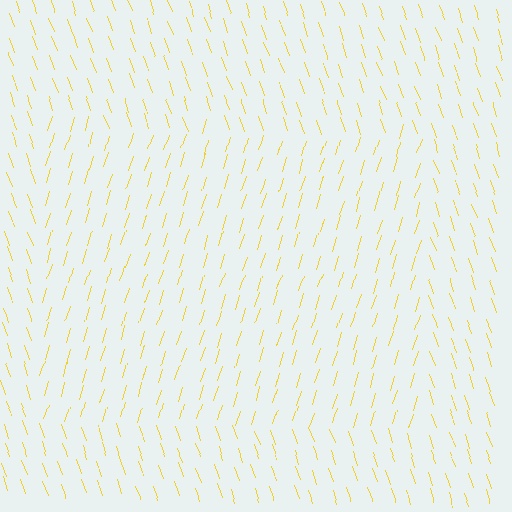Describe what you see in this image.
The image is filled with small yellow line segments. A rectangle region in the image has lines oriented differently from the surrounding lines, creating a visible texture boundary.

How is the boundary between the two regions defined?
The boundary is defined purely by a change in line orientation (approximately 37 degrees difference). All lines are the same color and thickness.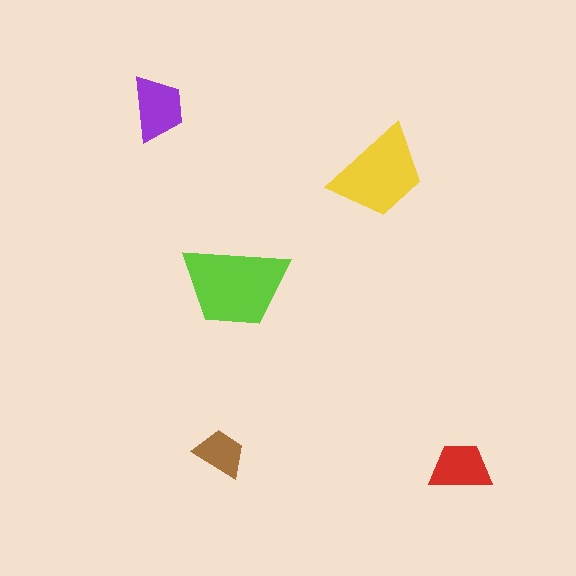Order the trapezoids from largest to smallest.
the lime one, the yellow one, the purple one, the red one, the brown one.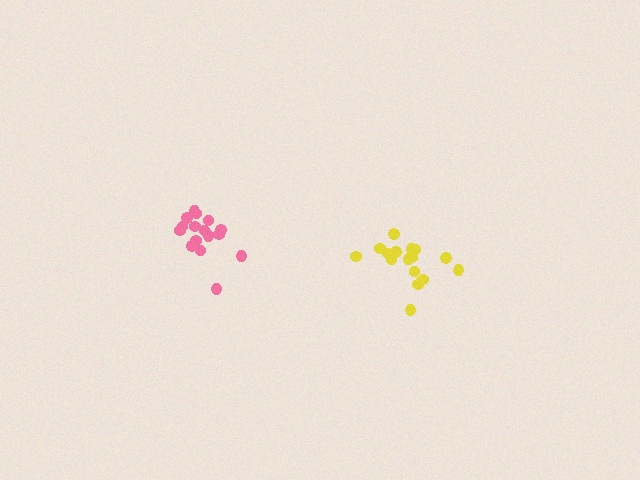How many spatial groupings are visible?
There are 2 spatial groupings.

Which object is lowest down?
The yellow cluster is bottommost.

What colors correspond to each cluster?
The clusters are colored: pink, yellow.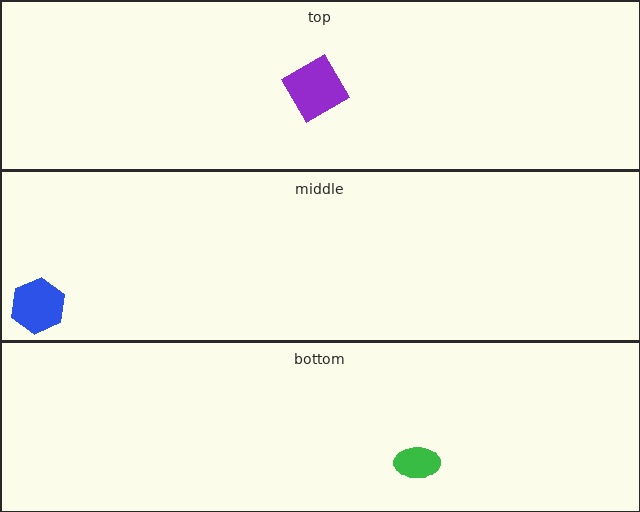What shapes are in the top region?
The purple square.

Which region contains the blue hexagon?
The middle region.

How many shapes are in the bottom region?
1.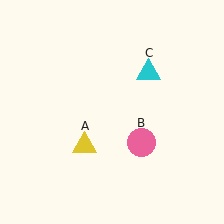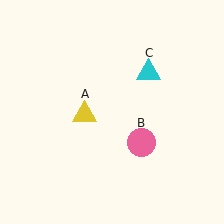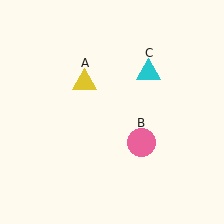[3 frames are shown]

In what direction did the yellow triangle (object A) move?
The yellow triangle (object A) moved up.